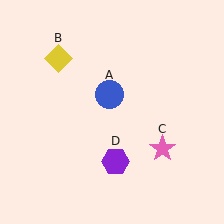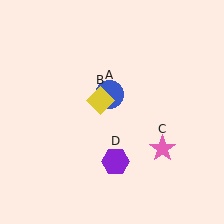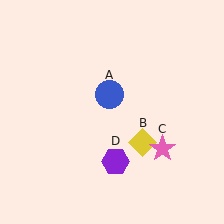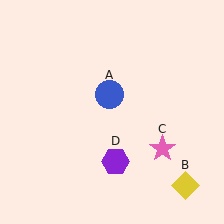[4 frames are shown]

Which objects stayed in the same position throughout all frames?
Blue circle (object A) and pink star (object C) and purple hexagon (object D) remained stationary.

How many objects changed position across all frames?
1 object changed position: yellow diamond (object B).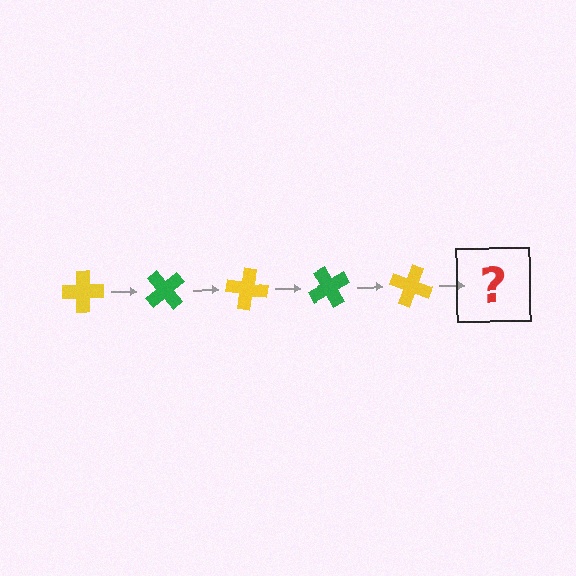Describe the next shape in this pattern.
It should be a green cross, rotated 250 degrees from the start.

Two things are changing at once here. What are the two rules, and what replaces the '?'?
The two rules are that it rotates 50 degrees each step and the color cycles through yellow and green. The '?' should be a green cross, rotated 250 degrees from the start.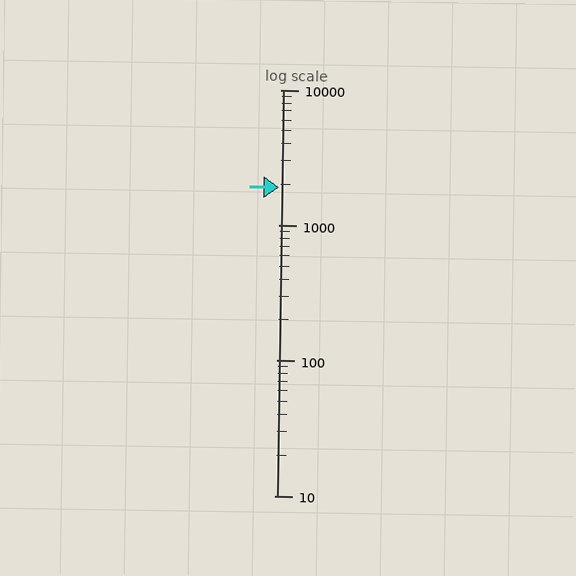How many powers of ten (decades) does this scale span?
The scale spans 3 decades, from 10 to 10000.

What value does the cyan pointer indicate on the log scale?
The pointer indicates approximately 1900.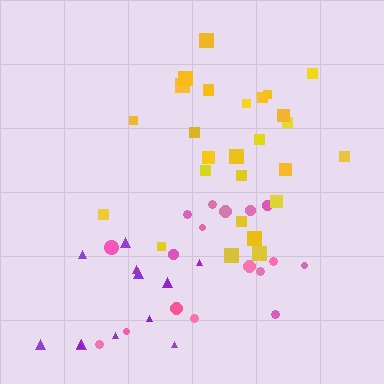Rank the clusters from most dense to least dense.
yellow, pink, purple.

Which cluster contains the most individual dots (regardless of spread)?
Yellow (27).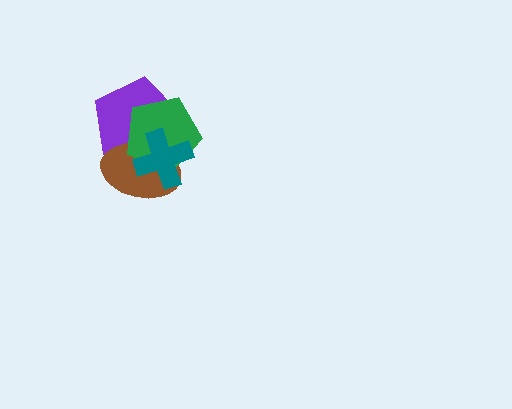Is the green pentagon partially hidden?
Yes, it is partially covered by another shape.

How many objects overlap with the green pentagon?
3 objects overlap with the green pentagon.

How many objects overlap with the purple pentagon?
3 objects overlap with the purple pentagon.